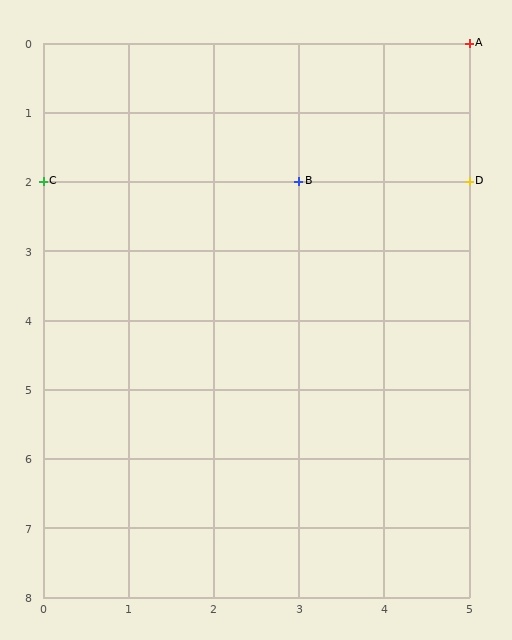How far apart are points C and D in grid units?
Points C and D are 5 columns apart.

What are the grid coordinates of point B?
Point B is at grid coordinates (3, 2).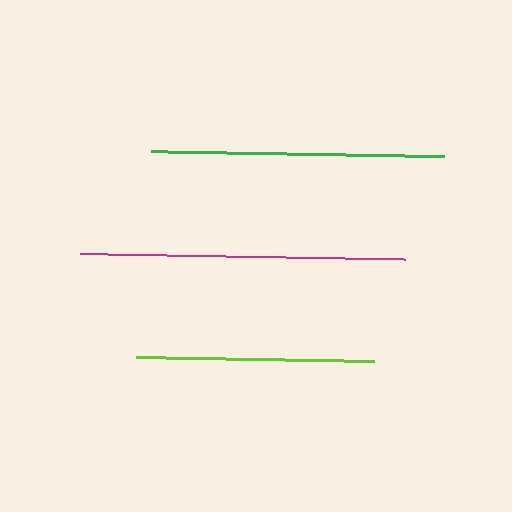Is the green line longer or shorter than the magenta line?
The magenta line is longer than the green line.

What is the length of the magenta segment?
The magenta segment is approximately 325 pixels long.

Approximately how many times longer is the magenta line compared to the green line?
The magenta line is approximately 1.1 times the length of the green line.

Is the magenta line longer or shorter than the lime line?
The magenta line is longer than the lime line.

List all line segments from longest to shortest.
From longest to shortest: magenta, green, lime.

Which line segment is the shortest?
The lime line is the shortest at approximately 238 pixels.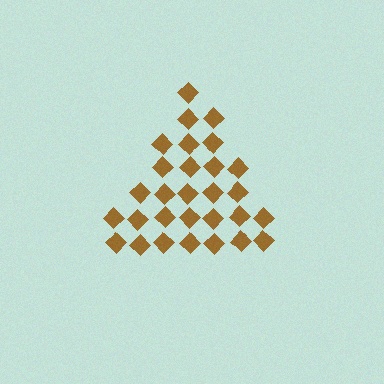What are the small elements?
The small elements are diamonds.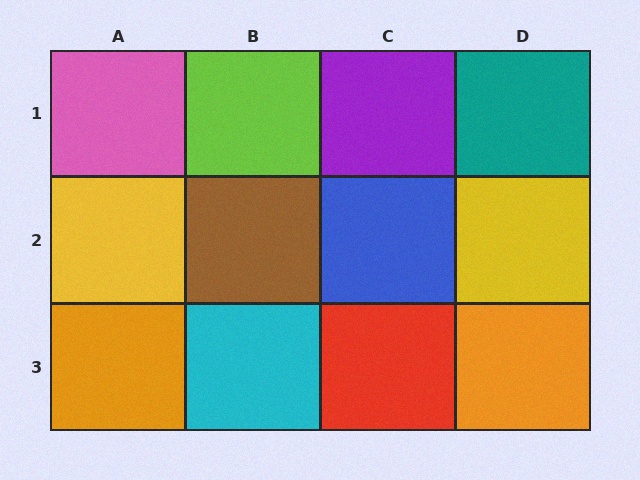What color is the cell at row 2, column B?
Brown.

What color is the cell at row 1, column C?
Purple.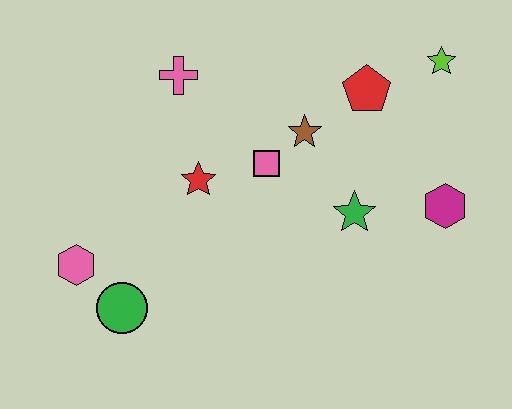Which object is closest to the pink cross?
The red star is closest to the pink cross.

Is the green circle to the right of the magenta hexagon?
No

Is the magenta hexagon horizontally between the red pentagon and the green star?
No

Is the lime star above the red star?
Yes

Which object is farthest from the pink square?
The pink hexagon is farthest from the pink square.